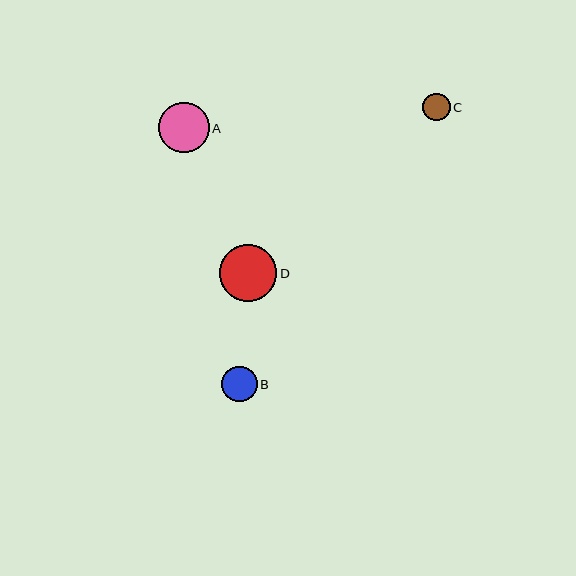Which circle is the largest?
Circle D is the largest with a size of approximately 57 pixels.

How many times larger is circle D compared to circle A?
Circle D is approximately 1.1 times the size of circle A.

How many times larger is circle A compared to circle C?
Circle A is approximately 1.8 times the size of circle C.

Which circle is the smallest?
Circle C is the smallest with a size of approximately 28 pixels.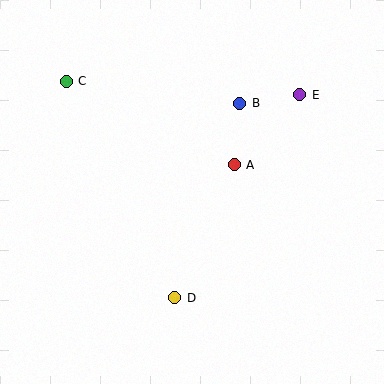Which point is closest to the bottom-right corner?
Point D is closest to the bottom-right corner.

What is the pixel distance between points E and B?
The distance between E and B is 61 pixels.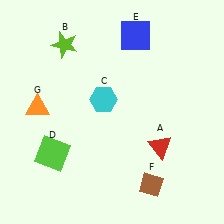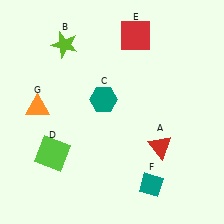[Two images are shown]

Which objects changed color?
C changed from cyan to teal. E changed from blue to red. F changed from brown to teal.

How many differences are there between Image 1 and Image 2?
There are 3 differences between the two images.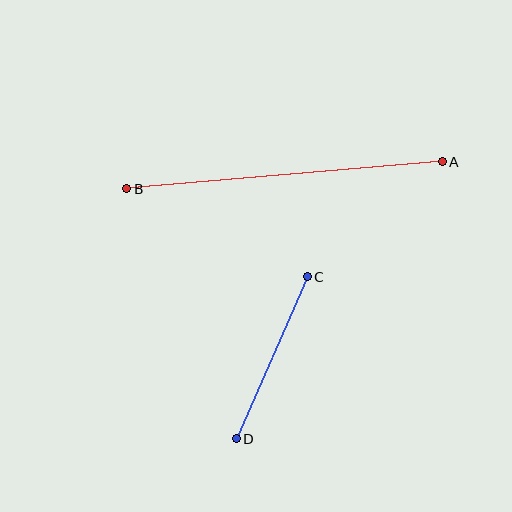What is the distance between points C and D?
The distance is approximately 177 pixels.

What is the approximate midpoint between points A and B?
The midpoint is at approximately (285, 175) pixels.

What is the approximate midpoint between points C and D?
The midpoint is at approximately (272, 358) pixels.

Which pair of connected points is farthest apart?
Points A and B are farthest apart.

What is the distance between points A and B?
The distance is approximately 317 pixels.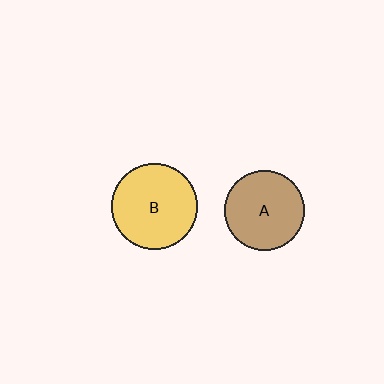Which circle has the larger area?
Circle B (yellow).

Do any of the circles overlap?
No, none of the circles overlap.